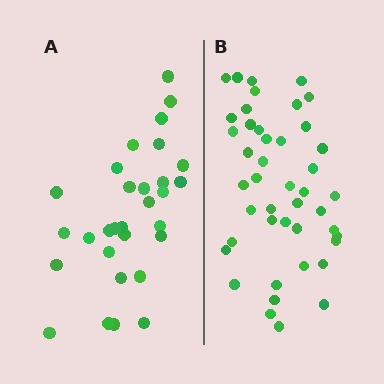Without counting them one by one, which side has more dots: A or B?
Region B (the right region) has more dots.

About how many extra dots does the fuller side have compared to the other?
Region B has approximately 15 more dots than region A.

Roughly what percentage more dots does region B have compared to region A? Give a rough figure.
About 45% more.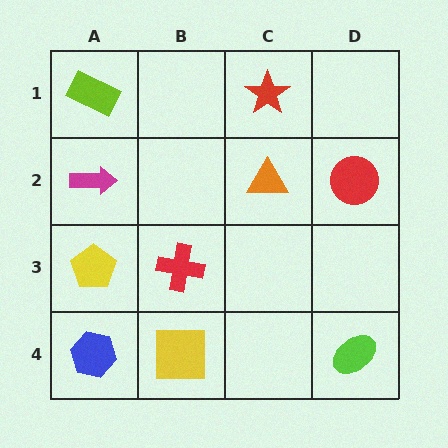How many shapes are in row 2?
3 shapes.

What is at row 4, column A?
A blue hexagon.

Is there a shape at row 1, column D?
No, that cell is empty.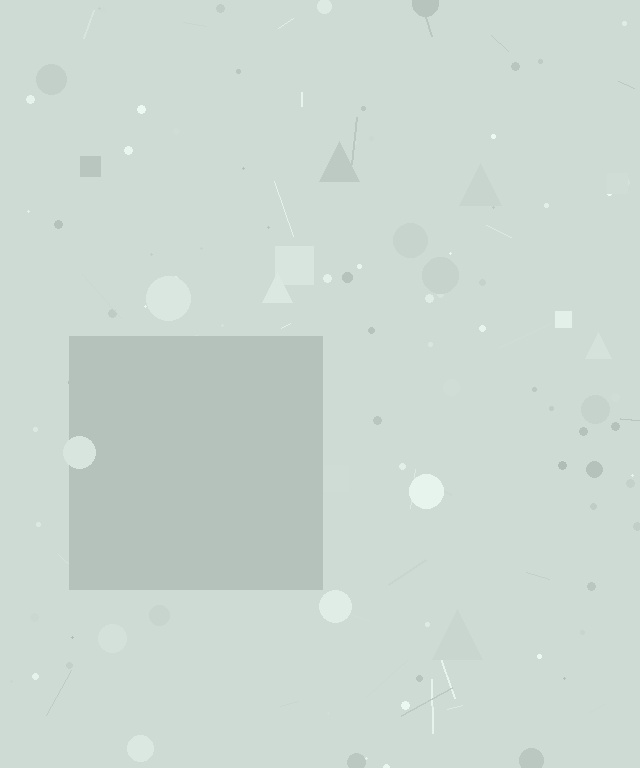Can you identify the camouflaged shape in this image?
The camouflaged shape is a square.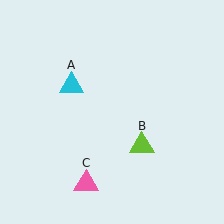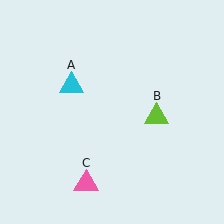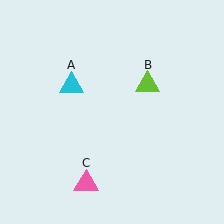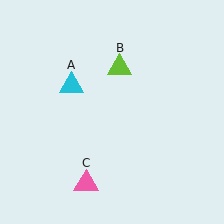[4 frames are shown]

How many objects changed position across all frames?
1 object changed position: lime triangle (object B).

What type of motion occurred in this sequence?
The lime triangle (object B) rotated counterclockwise around the center of the scene.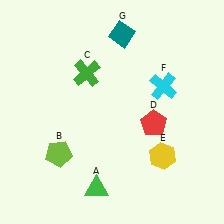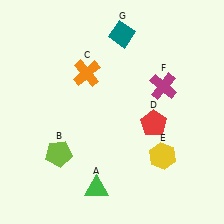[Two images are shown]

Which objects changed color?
C changed from green to orange. F changed from cyan to magenta.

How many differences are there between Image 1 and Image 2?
There are 2 differences between the two images.